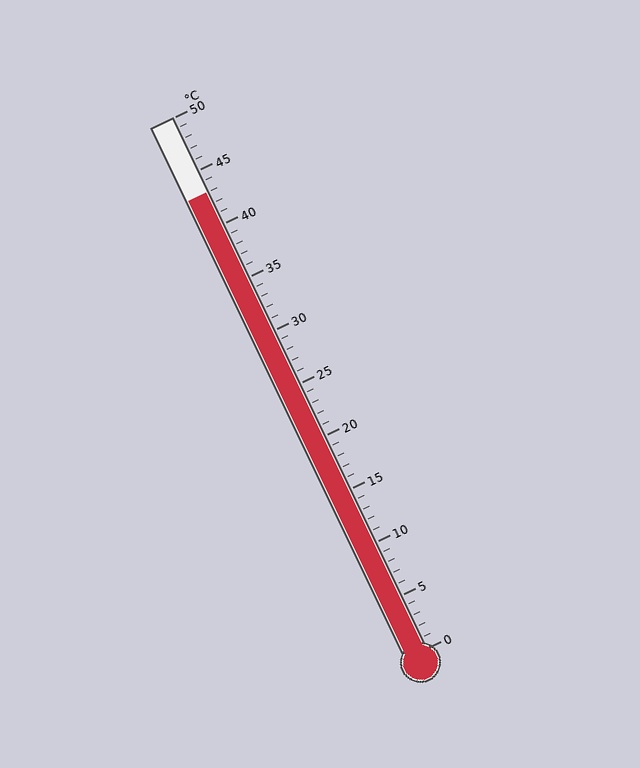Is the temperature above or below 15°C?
The temperature is above 15°C.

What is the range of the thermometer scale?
The thermometer scale ranges from 0°C to 50°C.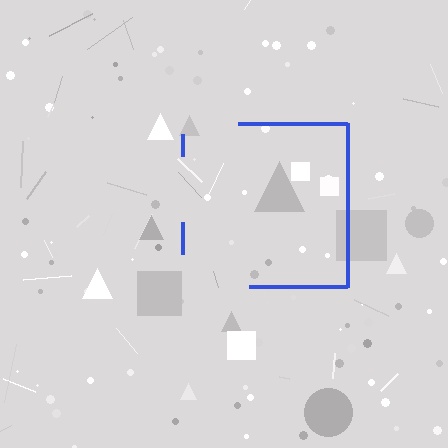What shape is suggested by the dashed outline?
The dashed outline suggests a square.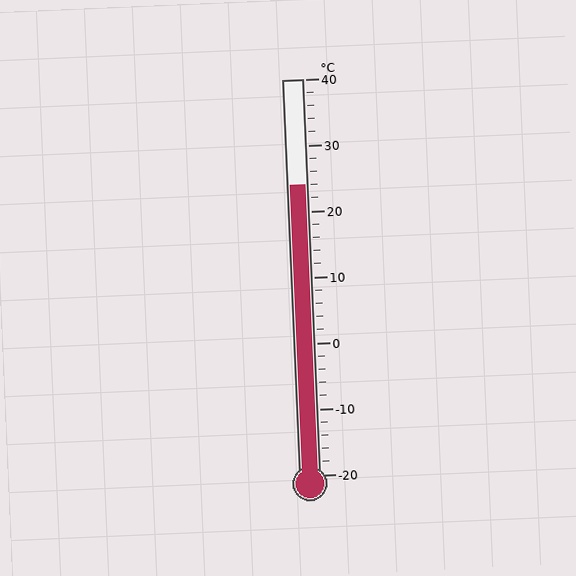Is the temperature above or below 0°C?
The temperature is above 0°C.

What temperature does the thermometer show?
The thermometer shows approximately 24°C.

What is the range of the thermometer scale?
The thermometer scale ranges from -20°C to 40°C.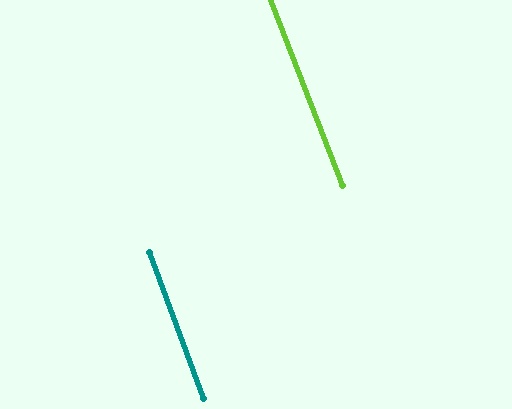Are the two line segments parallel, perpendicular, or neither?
Parallel — their directions differ by only 0.5°.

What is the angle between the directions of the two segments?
Approximately 0 degrees.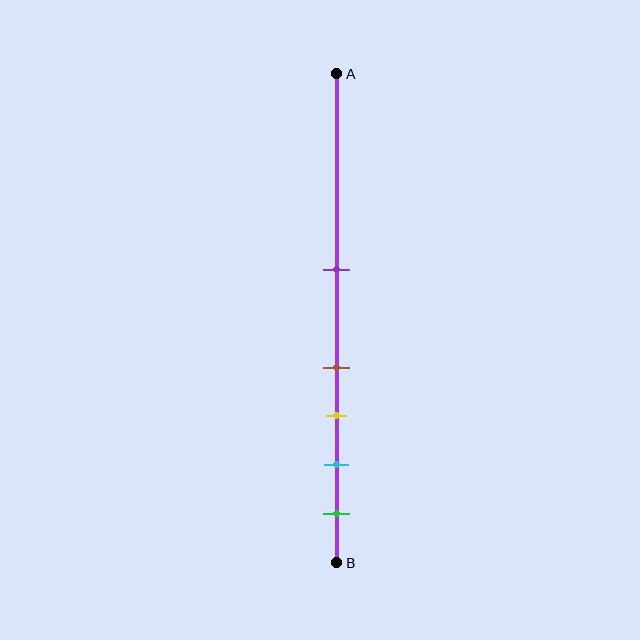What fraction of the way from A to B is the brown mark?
The brown mark is approximately 60% (0.6) of the way from A to B.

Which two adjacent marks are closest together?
The brown and yellow marks are the closest adjacent pair.